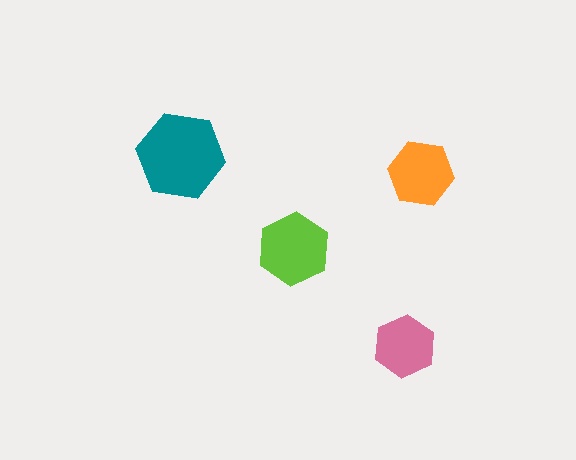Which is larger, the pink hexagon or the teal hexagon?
The teal one.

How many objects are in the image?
There are 4 objects in the image.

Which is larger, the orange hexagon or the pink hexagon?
The orange one.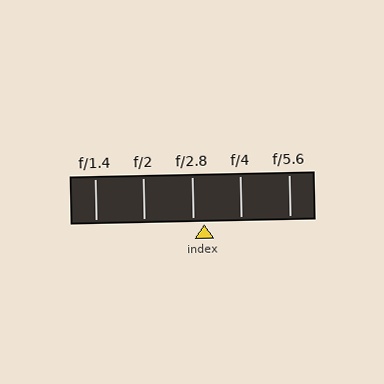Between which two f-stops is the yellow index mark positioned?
The index mark is between f/2.8 and f/4.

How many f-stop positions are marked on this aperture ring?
There are 5 f-stop positions marked.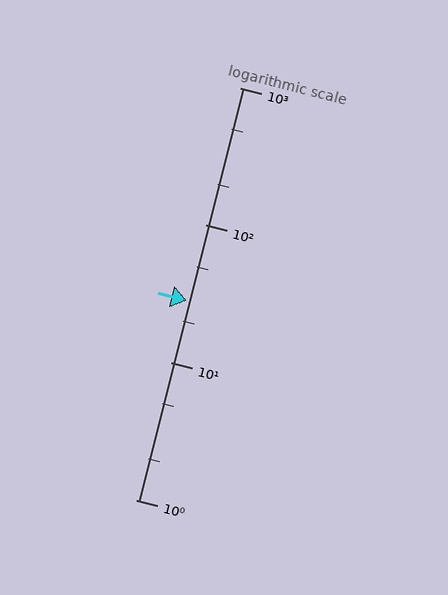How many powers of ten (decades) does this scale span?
The scale spans 3 decades, from 1 to 1000.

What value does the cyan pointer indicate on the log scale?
The pointer indicates approximately 28.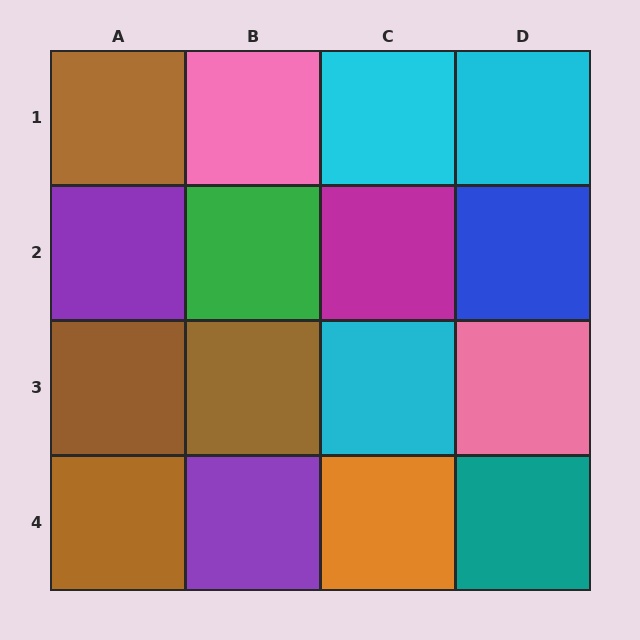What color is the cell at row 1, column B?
Pink.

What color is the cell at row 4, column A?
Brown.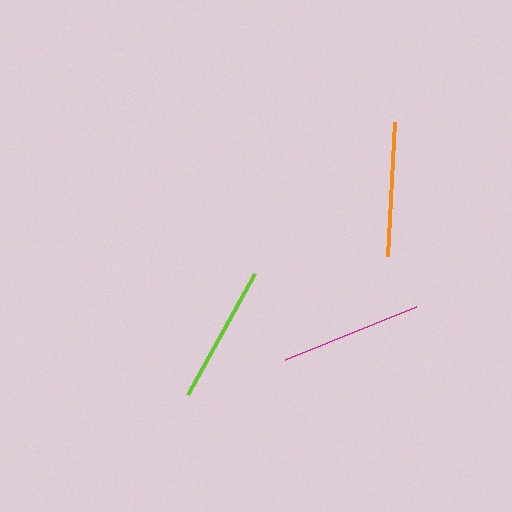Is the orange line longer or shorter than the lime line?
The lime line is longer than the orange line.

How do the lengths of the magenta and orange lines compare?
The magenta and orange lines are approximately the same length.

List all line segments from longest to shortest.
From longest to shortest: magenta, lime, orange.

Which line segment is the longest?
The magenta line is the longest at approximately 141 pixels.